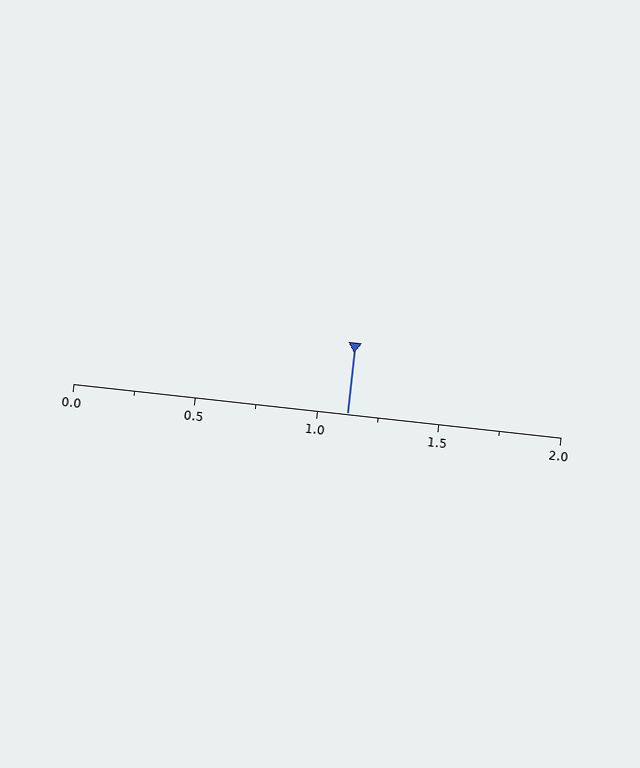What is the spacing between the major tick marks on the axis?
The major ticks are spaced 0.5 apart.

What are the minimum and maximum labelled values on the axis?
The axis runs from 0.0 to 2.0.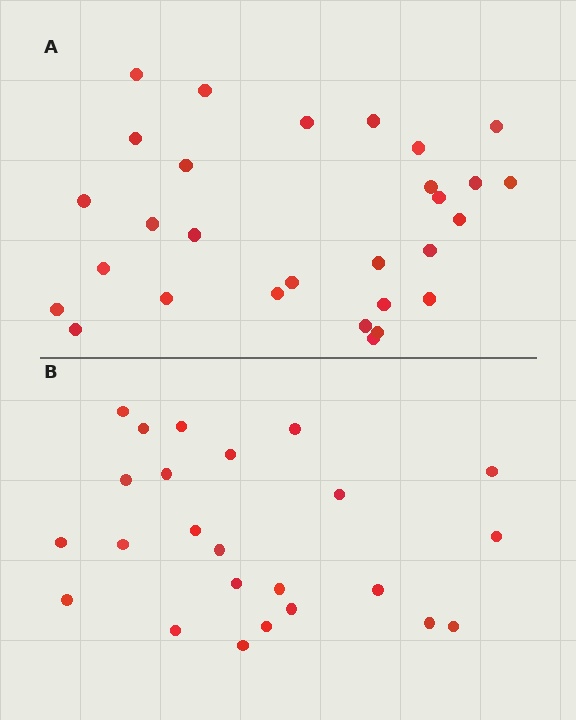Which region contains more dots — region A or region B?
Region A (the top region) has more dots.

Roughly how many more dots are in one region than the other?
Region A has about 5 more dots than region B.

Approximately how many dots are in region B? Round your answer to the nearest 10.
About 20 dots. (The exact count is 24, which rounds to 20.)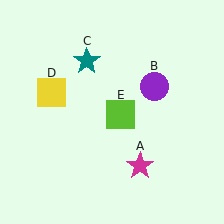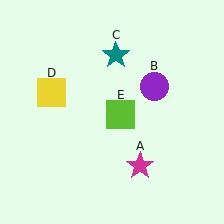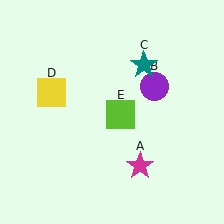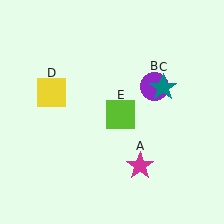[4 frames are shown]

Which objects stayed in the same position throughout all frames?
Magenta star (object A) and purple circle (object B) and yellow square (object D) and lime square (object E) remained stationary.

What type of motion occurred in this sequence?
The teal star (object C) rotated clockwise around the center of the scene.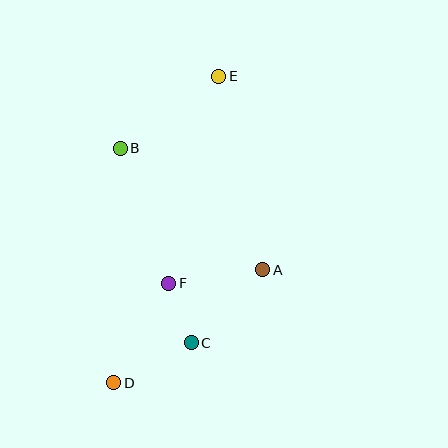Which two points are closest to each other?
Points C and F are closest to each other.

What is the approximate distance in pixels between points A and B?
The distance between A and B is approximately 188 pixels.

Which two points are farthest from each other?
Points D and E are farthest from each other.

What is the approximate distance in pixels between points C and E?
The distance between C and E is approximately 268 pixels.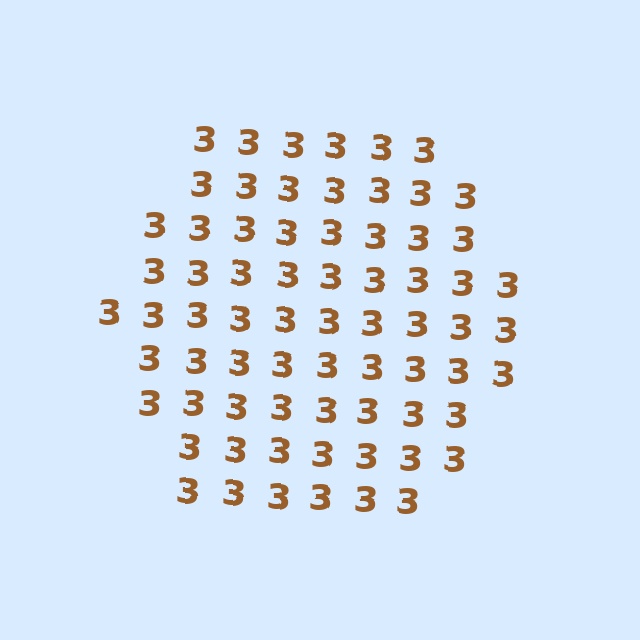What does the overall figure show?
The overall figure shows a hexagon.